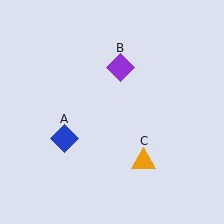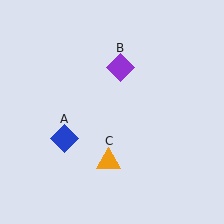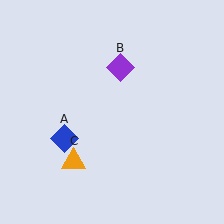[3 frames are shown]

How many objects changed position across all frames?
1 object changed position: orange triangle (object C).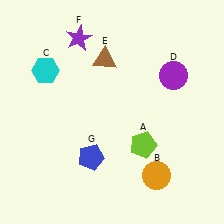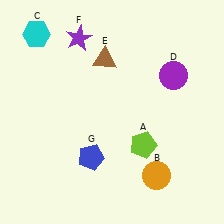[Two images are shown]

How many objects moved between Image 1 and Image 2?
1 object moved between the two images.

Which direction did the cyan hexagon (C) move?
The cyan hexagon (C) moved up.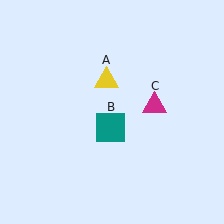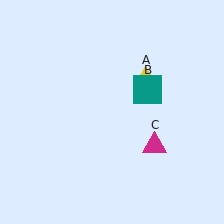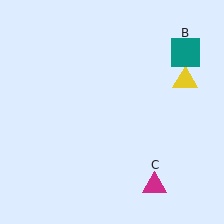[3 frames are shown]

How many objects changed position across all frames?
3 objects changed position: yellow triangle (object A), teal square (object B), magenta triangle (object C).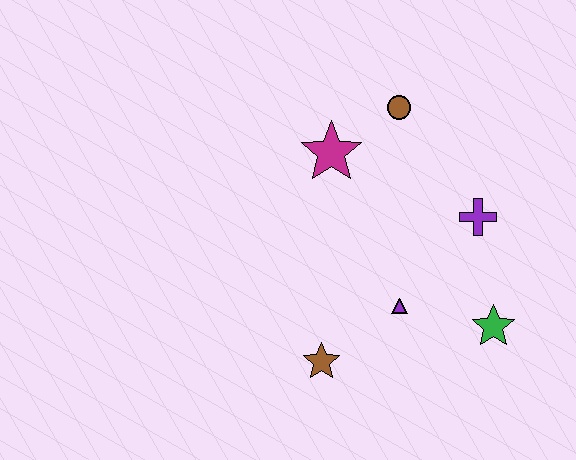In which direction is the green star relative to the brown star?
The green star is to the right of the brown star.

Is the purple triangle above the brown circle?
No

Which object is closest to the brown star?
The purple triangle is closest to the brown star.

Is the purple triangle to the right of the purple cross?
No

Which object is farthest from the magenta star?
The green star is farthest from the magenta star.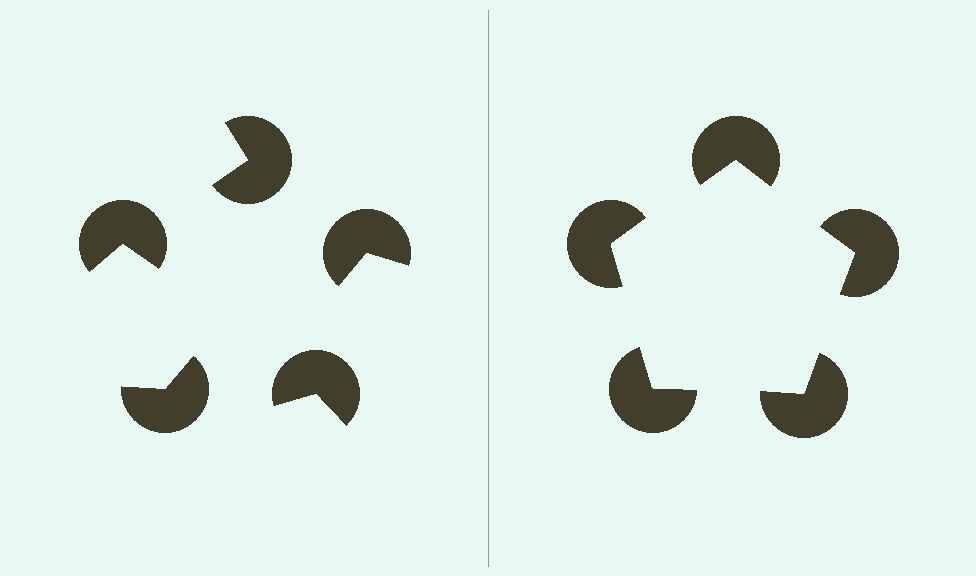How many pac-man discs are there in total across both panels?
10 — 5 on each side.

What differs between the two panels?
The pac-man discs are positioned identically on both sides; only the wedge orientations differ. On the right they align to a pentagon; on the left they are misaligned.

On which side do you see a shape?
An illusory pentagon appears on the right side. On the left side the wedge cuts are rotated, so no coherent shape forms.